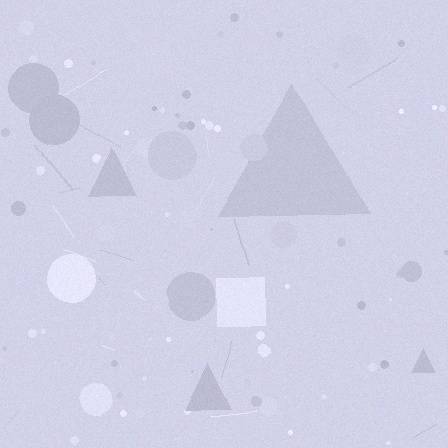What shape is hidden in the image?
A triangle is hidden in the image.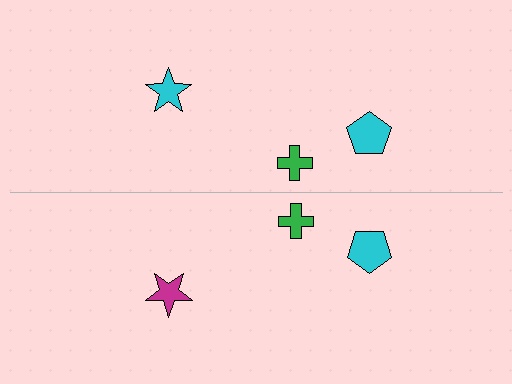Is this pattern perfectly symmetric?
No, the pattern is not perfectly symmetric. The magenta star on the bottom side breaks the symmetry — its mirror counterpart is cyan.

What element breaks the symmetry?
The magenta star on the bottom side breaks the symmetry — its mirror counterpart is cyan.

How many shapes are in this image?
There are 6 shapes in this image.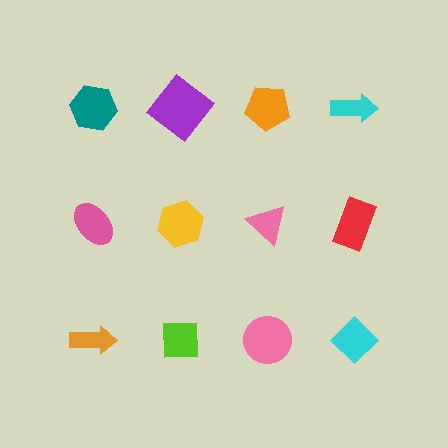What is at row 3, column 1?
An orange arrow.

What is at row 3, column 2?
A lime square.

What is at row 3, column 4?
A cyan diamond.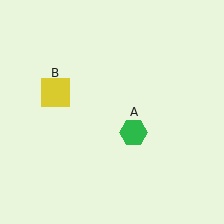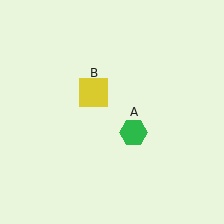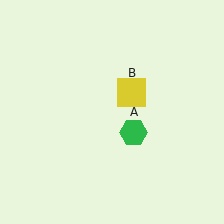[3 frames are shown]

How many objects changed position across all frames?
1 object changed position: yellow square (object B).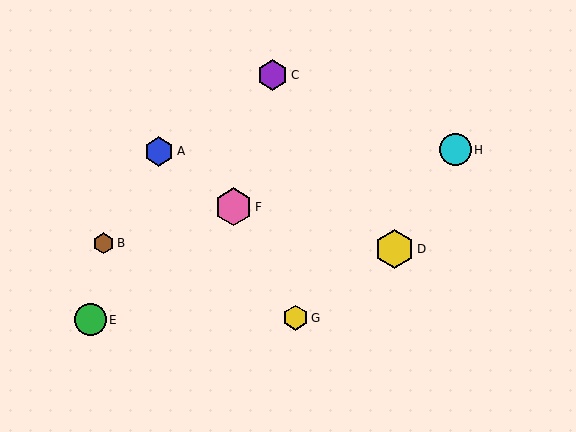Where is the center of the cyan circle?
The center of the cyan circle is at (455, 150).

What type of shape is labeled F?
Shape F is a pink hexagon.